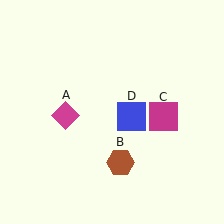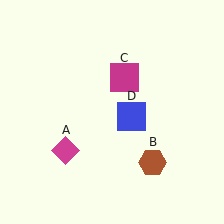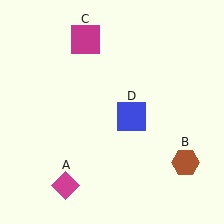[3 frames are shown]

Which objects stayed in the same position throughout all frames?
Blue square (object D) remained stationary.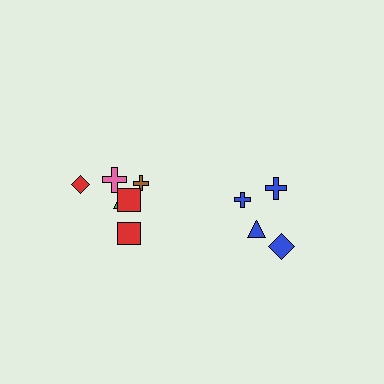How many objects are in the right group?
There are 4 objects.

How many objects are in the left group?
There are 6 objects.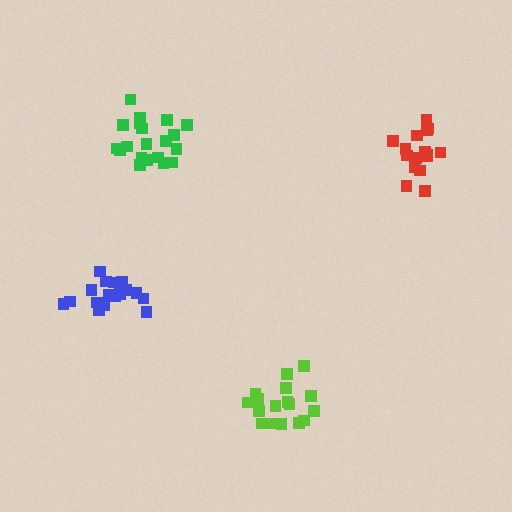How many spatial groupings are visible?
There are 4 spatial groupings.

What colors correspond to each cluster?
The clusters are colored: blue, lime, green, red.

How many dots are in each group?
Group 1: 18 dots, Group 2: 17 dots, Group 3: 20 dots, Group 4: 16 dots (71 total).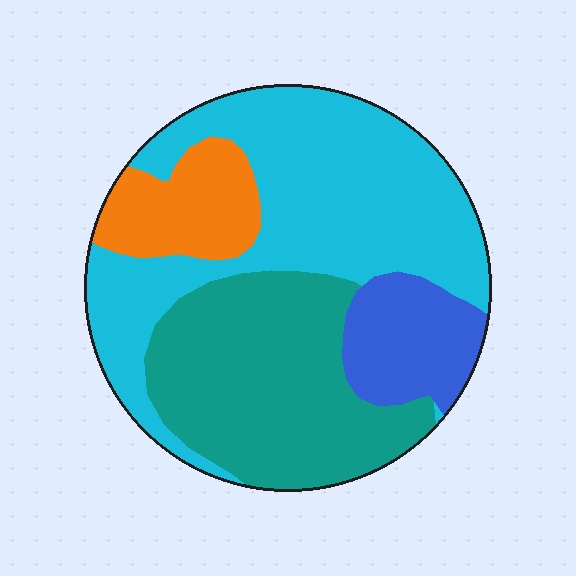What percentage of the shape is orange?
Orange covers about 10% of the shape.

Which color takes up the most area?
Cyan, at roughly 45%.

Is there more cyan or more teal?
Cyan.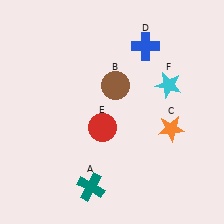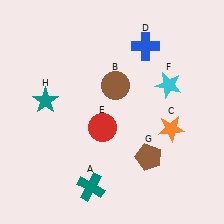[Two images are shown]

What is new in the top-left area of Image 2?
A teal star (H) was added in the top-left area of Image 2.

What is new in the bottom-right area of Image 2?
A brown pentagon (G) was added in the bottom-right area of Image 2.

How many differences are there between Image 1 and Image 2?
There are 2 differences between the two images.